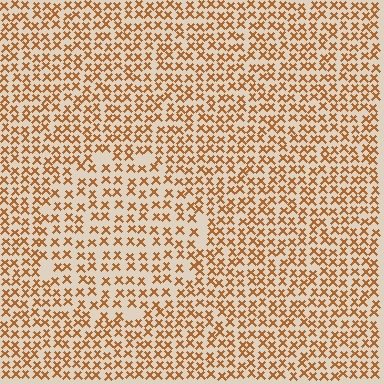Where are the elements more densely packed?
The elements are more densely packed outside the circle boundary.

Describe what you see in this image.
The image contains small brown elements arranged at two different densities. A circle-shaped region is visible where the elements are less densely packed than the surrounding area.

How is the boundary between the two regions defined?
The boundary is defined by a change in element density (approximately 1.5x ratio). All elements are the same color, size, and shape.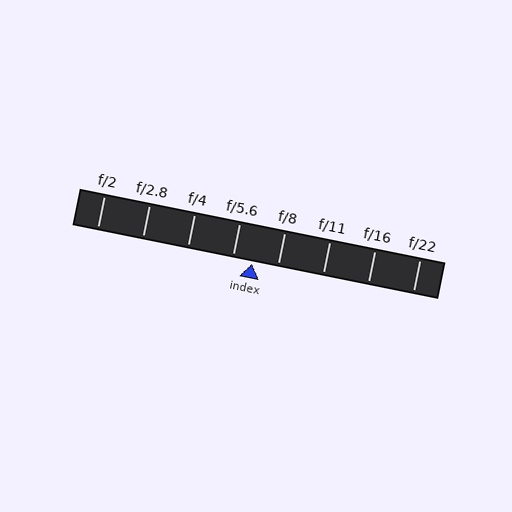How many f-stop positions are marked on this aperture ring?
There are 8 f-stop positions marked.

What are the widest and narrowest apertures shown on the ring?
The widest aperture shown is f/2 and the narrowest is f/22.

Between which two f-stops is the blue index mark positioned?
The index mark is between f/5.6 and f/8.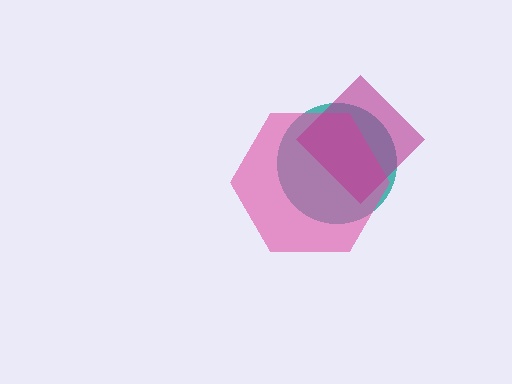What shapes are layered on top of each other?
The layered shapes are: a teal circle, a pink hexagon, a magenta diamond.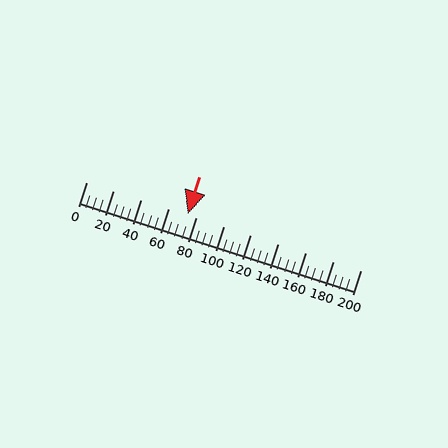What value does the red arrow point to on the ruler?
The red arrow points to approximately 74.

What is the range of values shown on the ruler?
The ruler shows values from 0 to 200.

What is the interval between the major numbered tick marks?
The major tick marks are spaced 20 units apart.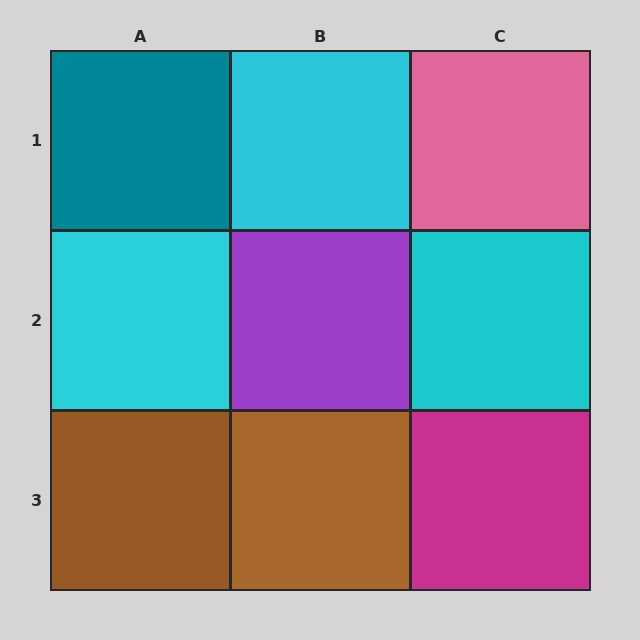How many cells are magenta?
1 cell is magenta.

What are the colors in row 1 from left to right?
Teal, cyan, pink.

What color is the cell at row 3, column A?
Brown.